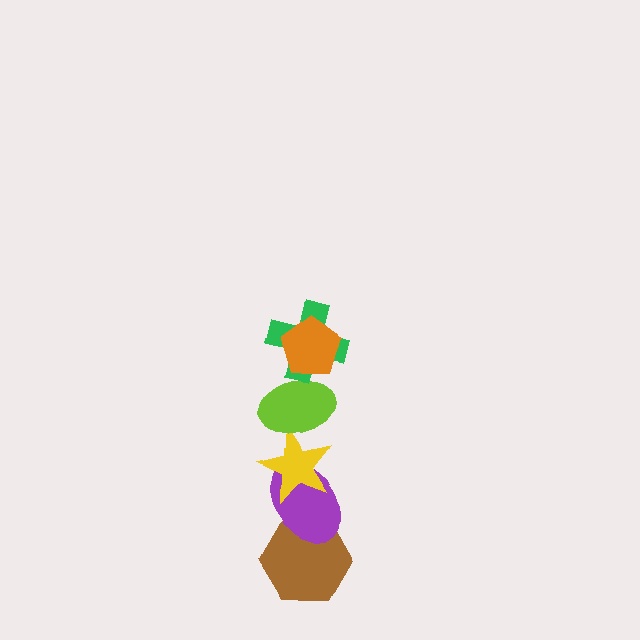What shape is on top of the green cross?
The orange pentagon is on top of the green cross.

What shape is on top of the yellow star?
The lime ellipse is on top of the yellow star.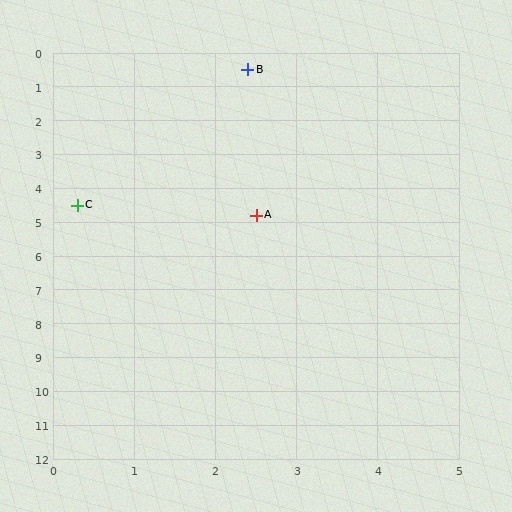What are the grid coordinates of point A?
Point A is at approximately (2.5, 4.8).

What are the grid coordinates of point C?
Point C is at approximately (0.3, 4.5).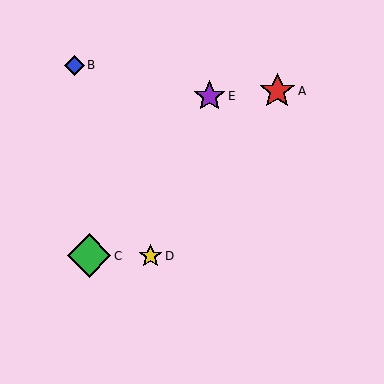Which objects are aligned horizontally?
Objects C, D are aligned horizontally.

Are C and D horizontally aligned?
Yes, both are at y≈256.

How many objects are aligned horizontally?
2 objects (C, D) are aligned horizontally.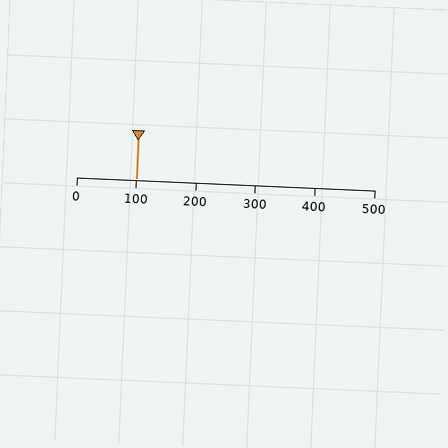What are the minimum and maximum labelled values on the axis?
The axis runs from 0 to 500.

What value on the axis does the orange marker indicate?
The marker indicates approximately 100.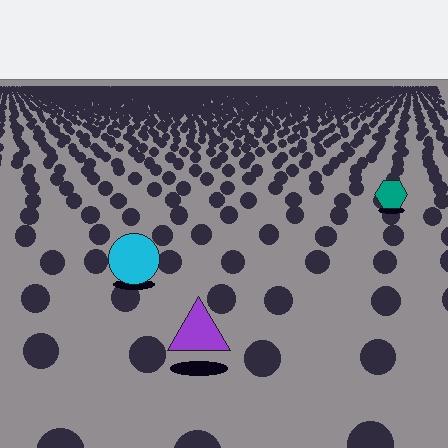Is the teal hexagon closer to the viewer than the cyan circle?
No. The cyan circle is closer — you can tell from the texture gradient: the ground texture is coarser near it.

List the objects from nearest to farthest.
From nearest to farthest: the purple triangle, the cyan circle, the teal hexagon.